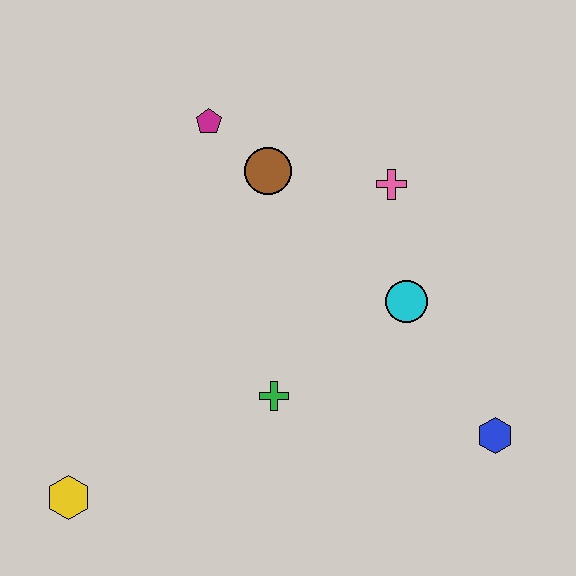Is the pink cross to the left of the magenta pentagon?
No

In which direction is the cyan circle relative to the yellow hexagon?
The cyan circle is to the right of the yellow hexagon.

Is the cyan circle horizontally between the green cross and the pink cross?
No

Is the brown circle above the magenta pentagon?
No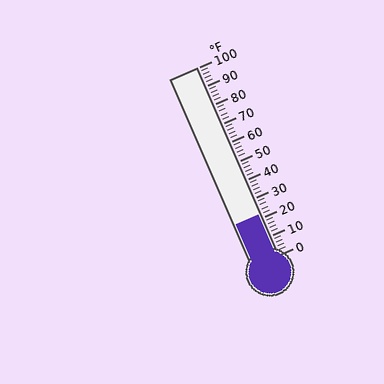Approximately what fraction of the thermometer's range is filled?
The thermometer is filled to approximately 20% of its range.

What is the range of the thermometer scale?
The thermometer scale ranges from 0°F to 100°F.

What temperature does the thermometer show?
The thermometer shows approximately 22°F.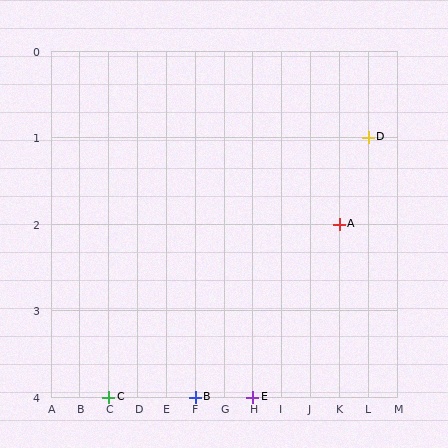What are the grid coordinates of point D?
Point D is at grid coordinates (L, 1).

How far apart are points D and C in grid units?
Points D and C are 9 columns and 3 rows apart (about 9.5 grid units diagonally).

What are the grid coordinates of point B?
Point B is at grid coordinates (F, 4).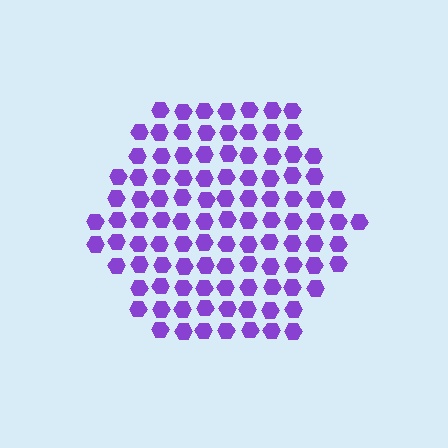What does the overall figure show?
The overall figure shows a hexagon.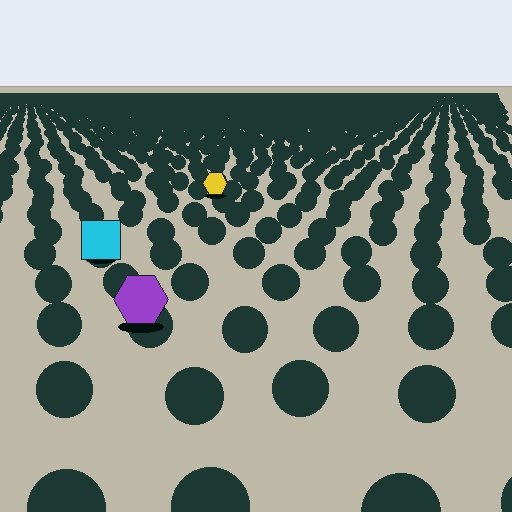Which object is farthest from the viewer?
The yellow hexagon is farthest from the viewer. It appears smaller and the ground texture around it is denser.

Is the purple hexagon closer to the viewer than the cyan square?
Yes. The purple hexagon is closer — you can tell from the texture gradient: the ground texture is coarser near it.